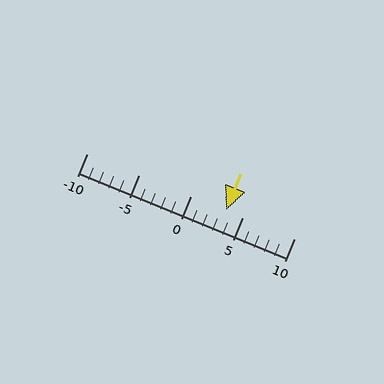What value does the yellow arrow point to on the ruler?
The yellow arrow points to approximately 3.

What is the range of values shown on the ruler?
The ruler shows values from -10 to 10.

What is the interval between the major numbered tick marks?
The major tick marks are spaced 5 units apart.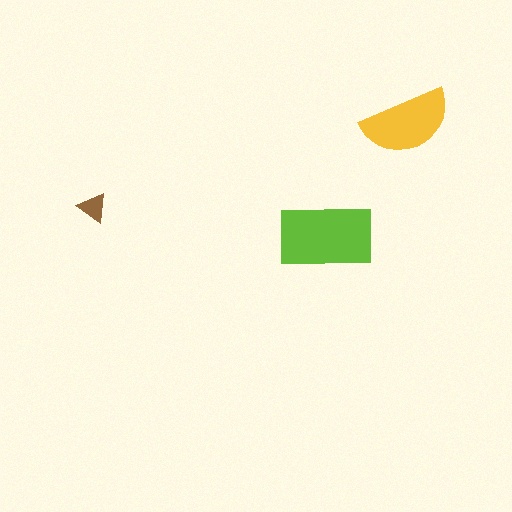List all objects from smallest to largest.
The brown triangle, the yellow semicircle, the lime rectangle.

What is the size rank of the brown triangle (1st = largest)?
3rd.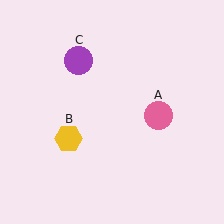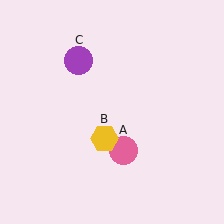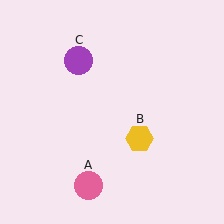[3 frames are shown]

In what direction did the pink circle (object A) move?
The pink circle (object A) moved down and to the left.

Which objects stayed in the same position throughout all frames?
Purple circle (object C) remained stationary.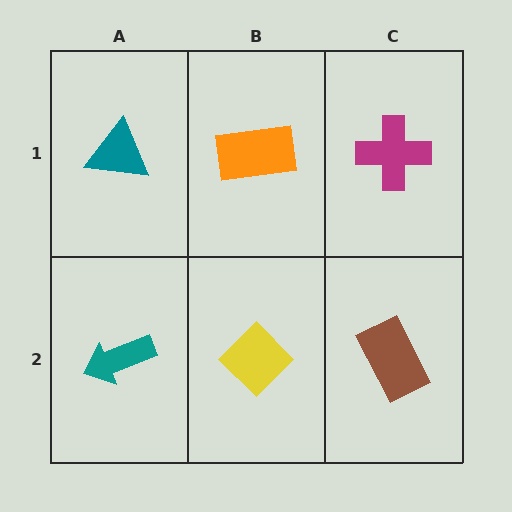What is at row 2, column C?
A brown rectangle.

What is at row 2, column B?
A yellow diamond.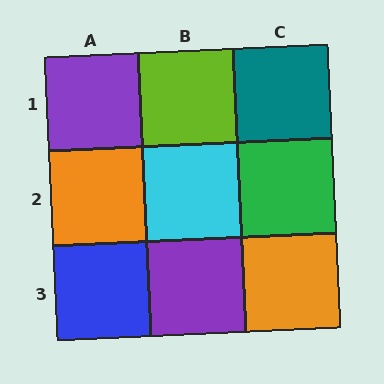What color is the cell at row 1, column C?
Teal.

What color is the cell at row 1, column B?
Lime.